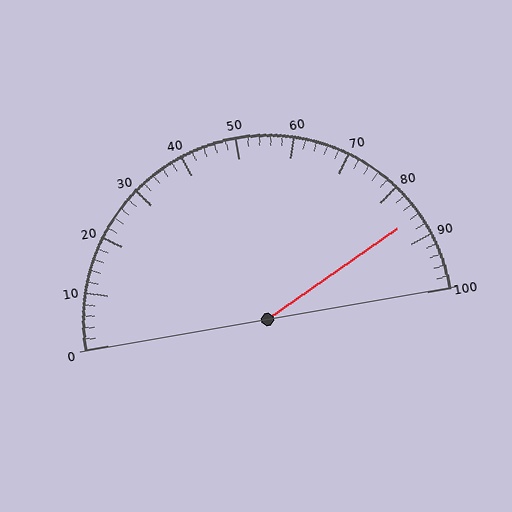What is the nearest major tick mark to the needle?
The nearest major tick mark is 90.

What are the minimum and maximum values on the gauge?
The gauge ranges from 0 to 100.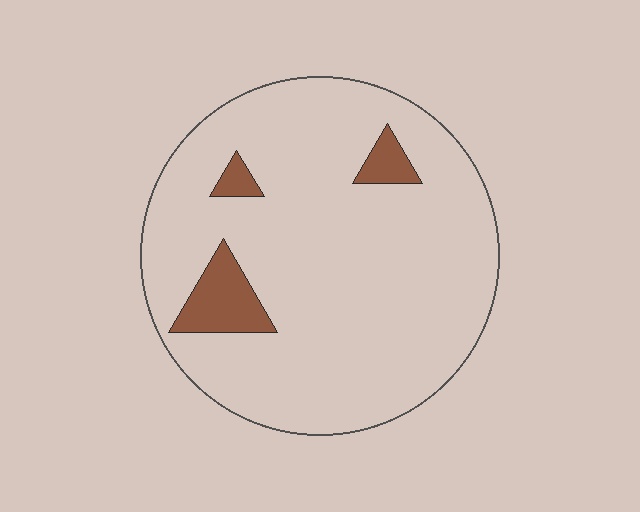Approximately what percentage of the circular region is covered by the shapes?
Approximately 10%.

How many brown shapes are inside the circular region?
3.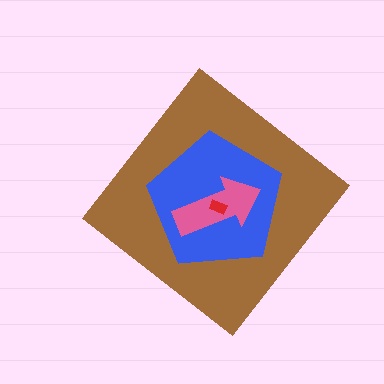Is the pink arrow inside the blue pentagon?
Yes.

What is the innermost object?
The red rectangle.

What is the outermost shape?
The brown diamond.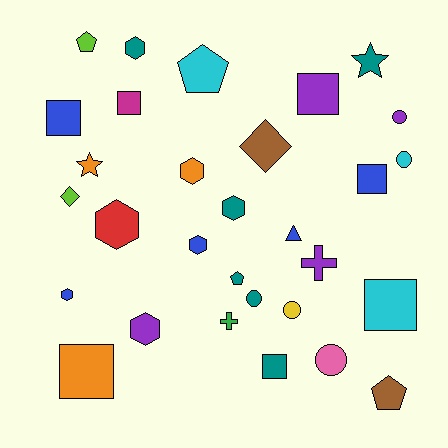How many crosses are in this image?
There are 2 crosses.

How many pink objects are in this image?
There is 1 pink object.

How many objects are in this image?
There are 30 objects.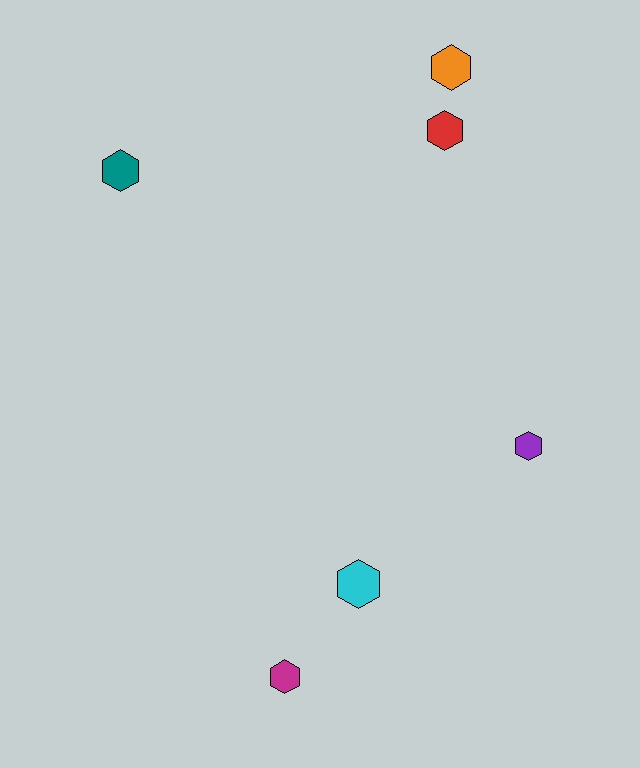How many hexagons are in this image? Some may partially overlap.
There are 6 hexagons.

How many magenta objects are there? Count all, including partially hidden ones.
There is 1 magenta object.